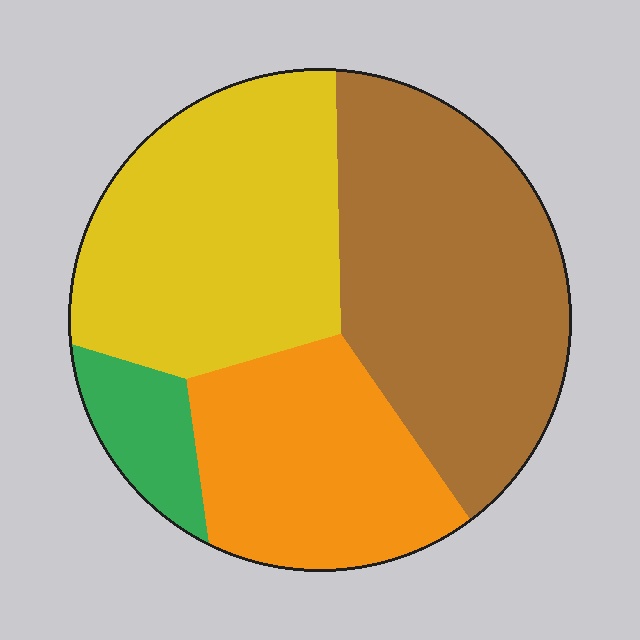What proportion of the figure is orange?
Orange takes up about one quarter (1/4) of the figure.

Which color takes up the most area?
Brown, at roughly 35%.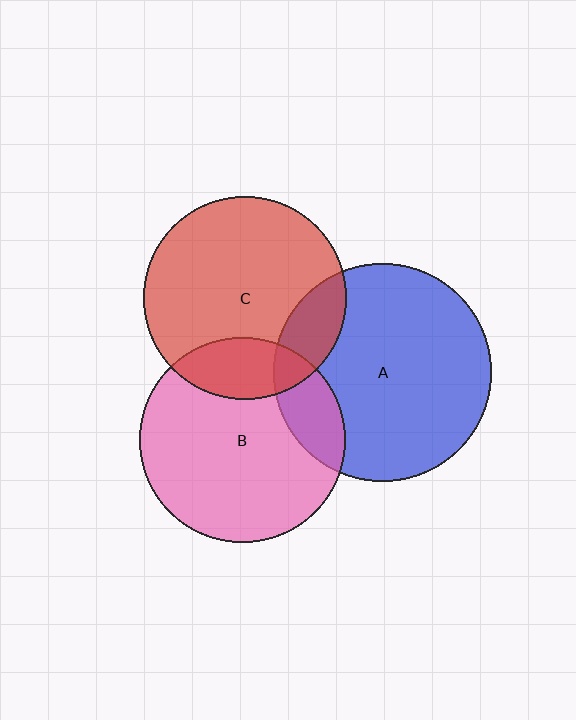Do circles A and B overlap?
Yes.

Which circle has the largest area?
Circle A (blue).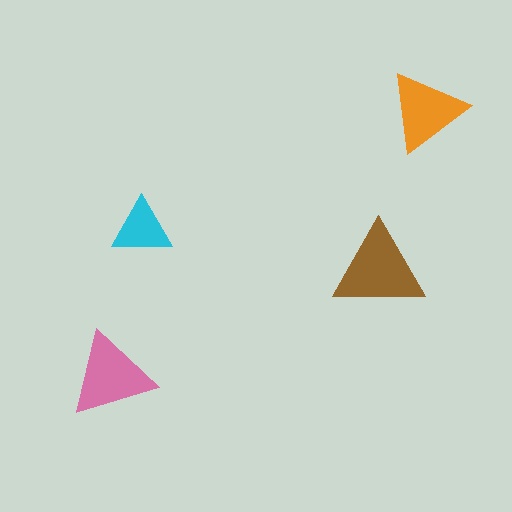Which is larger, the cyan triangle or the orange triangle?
The orange one.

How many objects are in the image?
There are 4 objects in the image.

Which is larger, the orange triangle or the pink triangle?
The pink one.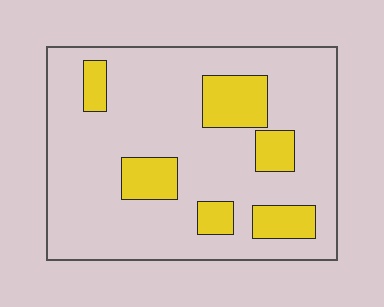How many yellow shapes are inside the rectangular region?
6.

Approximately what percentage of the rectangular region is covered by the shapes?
Approximately 20%.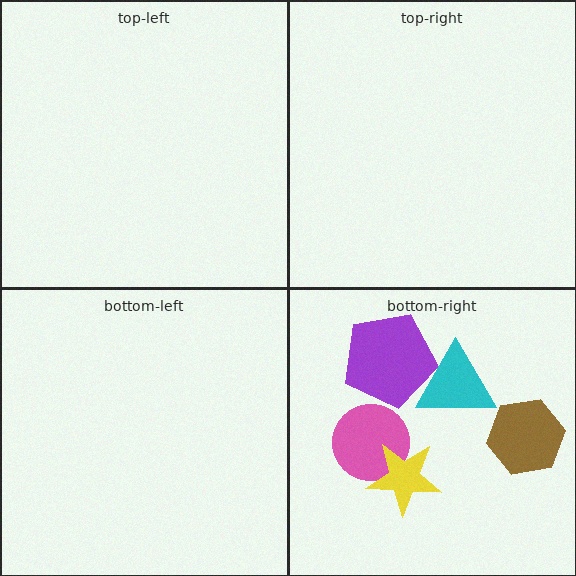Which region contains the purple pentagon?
The bottom-right region.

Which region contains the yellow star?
The bottom-right region.